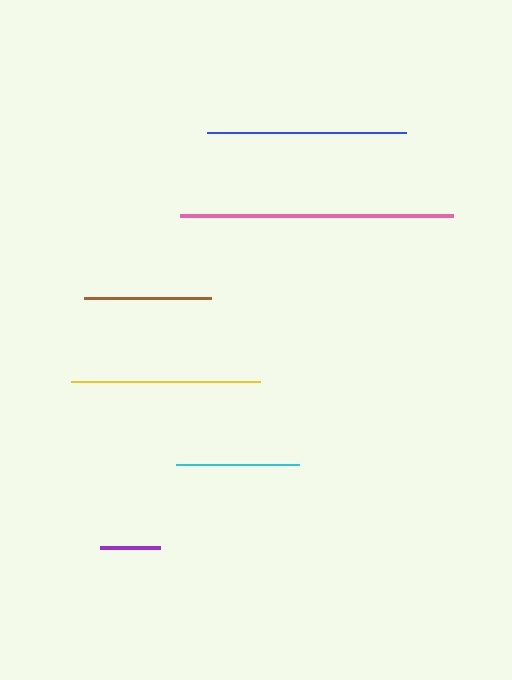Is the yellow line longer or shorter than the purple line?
The yellow line is longer than the purple line.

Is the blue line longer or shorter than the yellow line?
The blue line is longer than the yellow line.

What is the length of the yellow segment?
The yellow segment is approximately 189 pixels long.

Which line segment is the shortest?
The purple line is the shortest at approximately 60 pixels.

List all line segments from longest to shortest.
From longest to shortest: pink, blue, yellow, brown, cyan, purple.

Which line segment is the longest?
The pink line is the longest at approximately 273 pixels.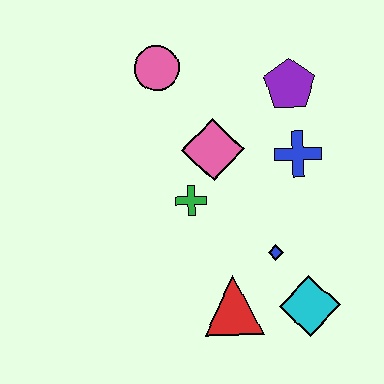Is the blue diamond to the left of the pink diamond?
No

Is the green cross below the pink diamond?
Yes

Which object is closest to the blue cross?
The purple pentagon is closest to the blue cross.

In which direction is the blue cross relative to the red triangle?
The blue cross is above the red triangle.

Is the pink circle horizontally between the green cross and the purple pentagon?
No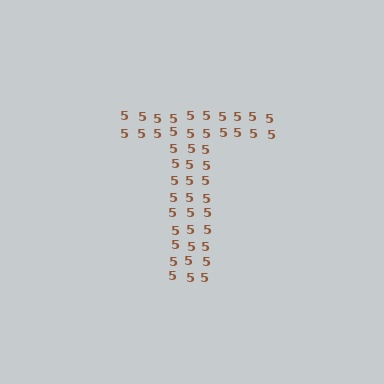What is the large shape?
The large shape is the letter T.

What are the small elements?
The small elements are digit 5's.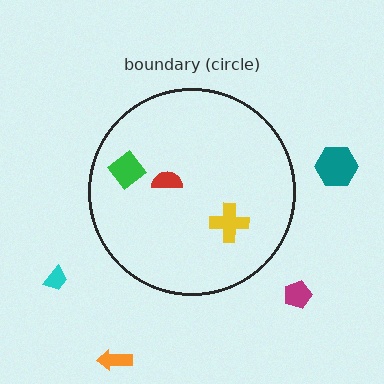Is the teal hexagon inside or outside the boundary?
Outside.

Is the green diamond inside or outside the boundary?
Inside.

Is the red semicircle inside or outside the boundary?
Inside.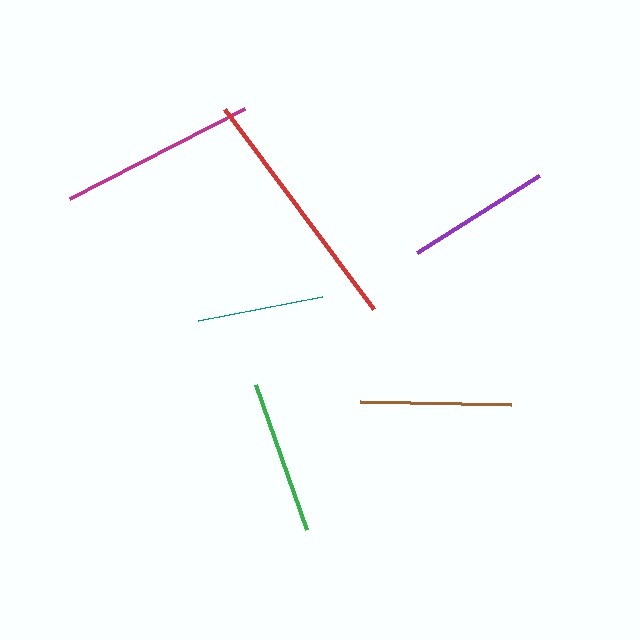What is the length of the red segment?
The red segment is approximately 249 pixels long.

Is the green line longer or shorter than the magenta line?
The magenta line is longer than the green line.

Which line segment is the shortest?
The teal line is the shortest at approximately 126 pixels.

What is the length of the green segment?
The green segment is approximately 153 pixels long.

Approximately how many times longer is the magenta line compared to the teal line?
The magenta line is approximately 1.6 times the length of the teal line.